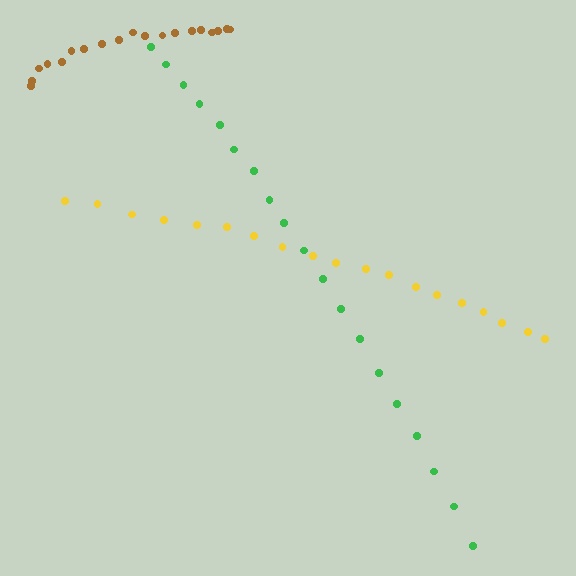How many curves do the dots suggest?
There are 3 distinct paths.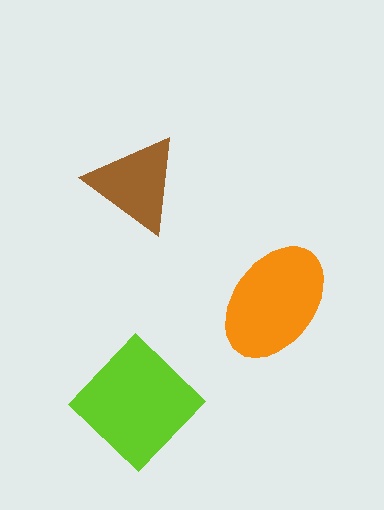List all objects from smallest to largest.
The brown triangle, the orange ellipse, the lime diamond.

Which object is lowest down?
The lime diamond is bottommost.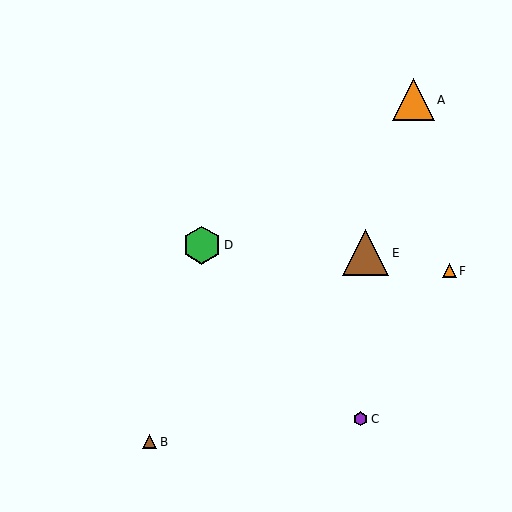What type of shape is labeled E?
Shape E is a brown triangle.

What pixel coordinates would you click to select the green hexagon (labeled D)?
Click at (202, 245) to select the green hexagon D.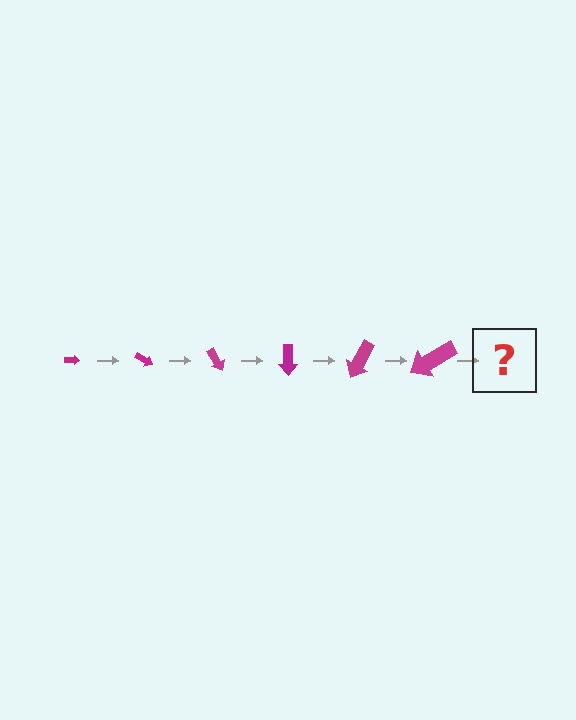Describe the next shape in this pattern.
It should be an arrow, larger than the previous one and rotated 180 degrees from the start.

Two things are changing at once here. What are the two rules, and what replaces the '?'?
The two rules are that the arrow grows larger each step and it rotates 30 degrees each step. The '?' should be an arrow, larger than the previous one and rotated 180 degrees from the start.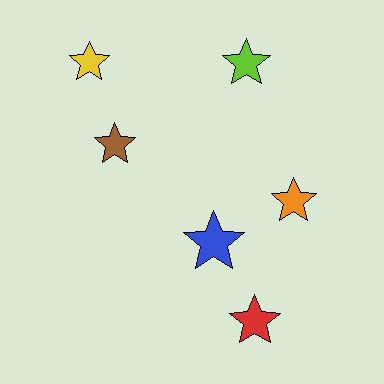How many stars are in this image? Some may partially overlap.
There are 6 stars.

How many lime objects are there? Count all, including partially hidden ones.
There is 1 lime object.